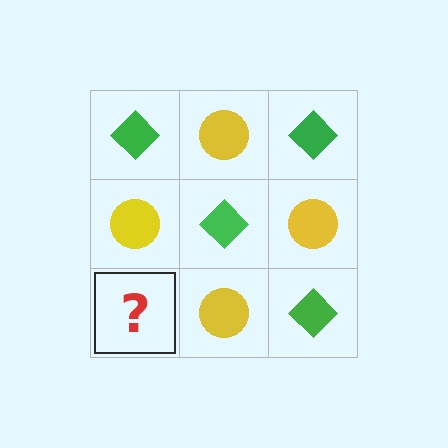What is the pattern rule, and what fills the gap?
The rule is that it alternates green diamond and yellow circle in a checkerboard pattern. The gap should be filled with a green diamond.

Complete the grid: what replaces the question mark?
The question mark should be replaced with a green diamond.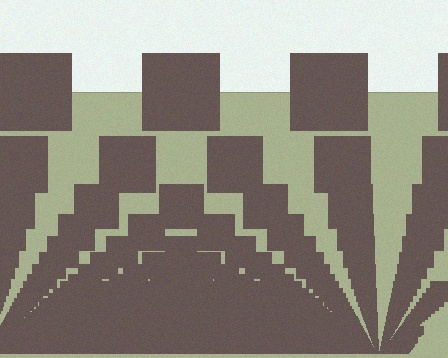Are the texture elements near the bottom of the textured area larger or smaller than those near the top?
Smaller. The gradient is inverted — elements near the bottom are smaller and denser.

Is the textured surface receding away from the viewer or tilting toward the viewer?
The surface appears to tilt toward the viewer. Texture elements get larger and sparser toward the top.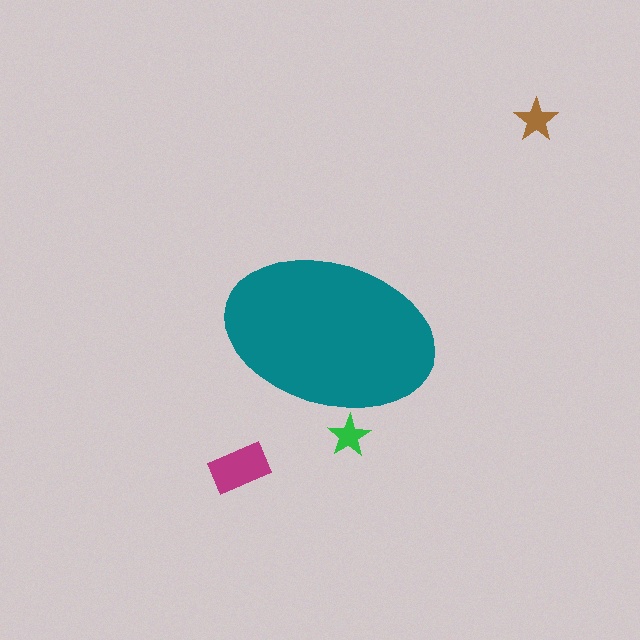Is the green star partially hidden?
Yes, the green star is partially hidden behind the teal ellipse.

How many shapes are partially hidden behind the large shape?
1 shape is partially hidden.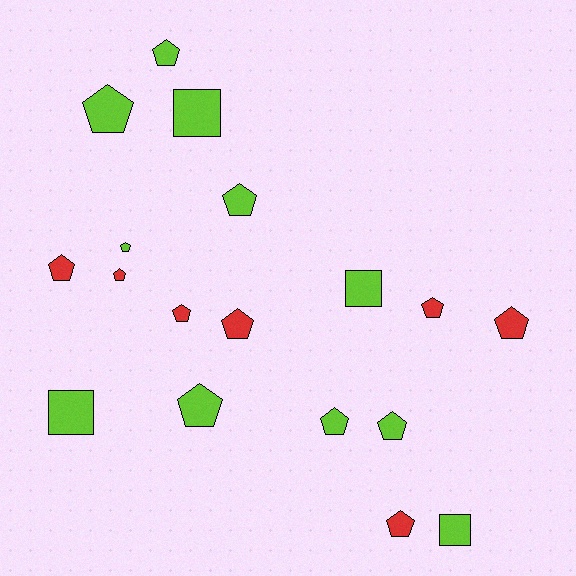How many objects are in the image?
There are 18 objects.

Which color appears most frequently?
Lime, with 11 objects.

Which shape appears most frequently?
Pentagon, with 14 objects.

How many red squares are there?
There are no red squares.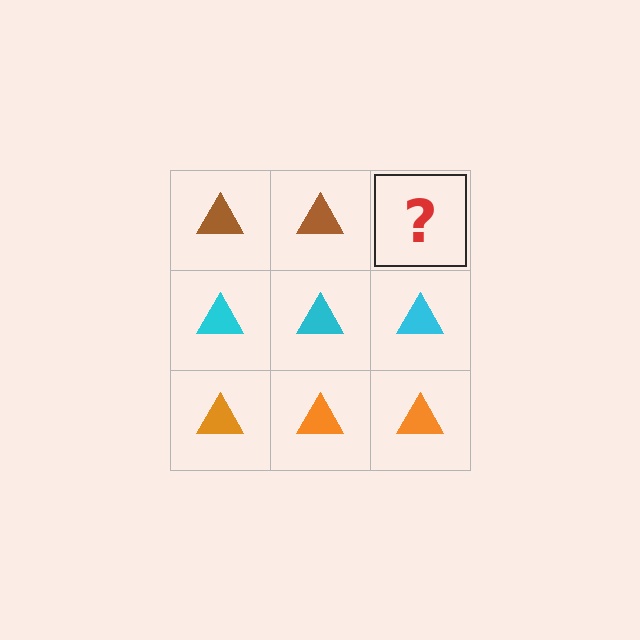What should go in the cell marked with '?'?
The missing cell should contain a brown triangle.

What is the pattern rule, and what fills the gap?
The rule is that each row has a consistent color. The gap should be filled with a brown triangle.